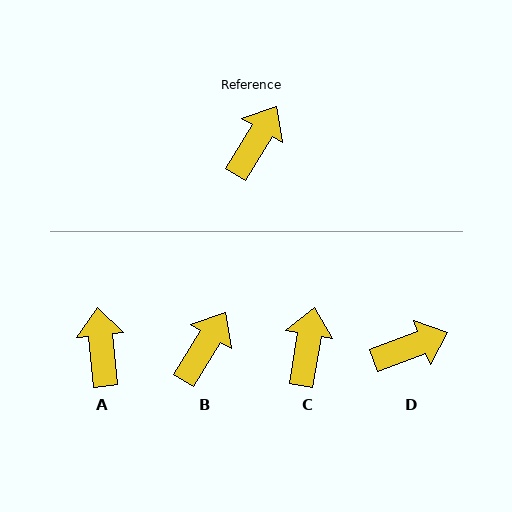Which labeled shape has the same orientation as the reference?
B.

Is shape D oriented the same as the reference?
No, it is off by about 38 degrees.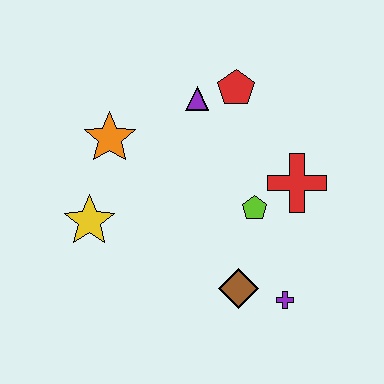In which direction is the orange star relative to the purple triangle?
The orange star is to the left of the purple triangle.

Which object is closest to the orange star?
The yellow star is closest to the orange star.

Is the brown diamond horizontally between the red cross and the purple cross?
No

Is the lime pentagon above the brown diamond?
Yes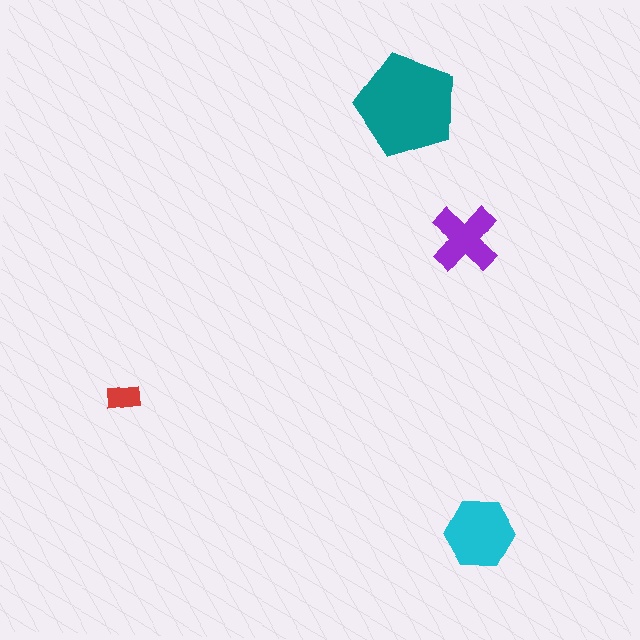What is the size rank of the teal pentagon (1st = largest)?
1st.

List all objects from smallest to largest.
The red rectangle, the purple cross, the cyan hexagon, the teal pentagon.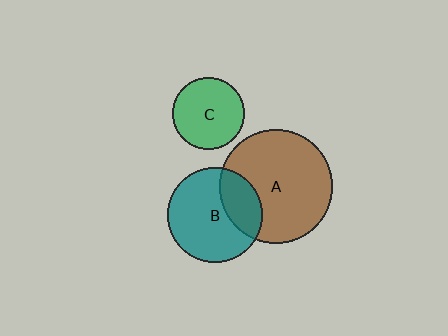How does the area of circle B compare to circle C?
Approximately 1.8 times.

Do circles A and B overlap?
Yes.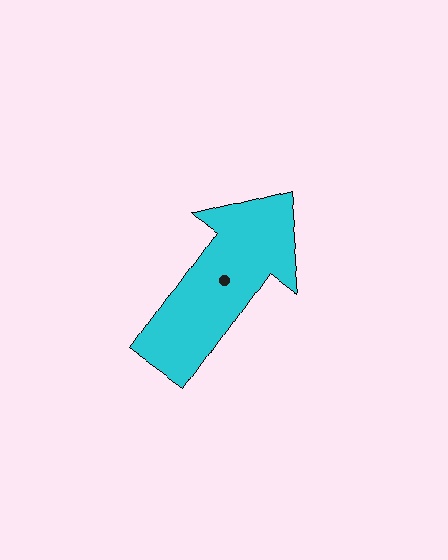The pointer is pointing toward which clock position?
Roughly 1 o'clock.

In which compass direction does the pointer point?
Northeast.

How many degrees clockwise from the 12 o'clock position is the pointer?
Approximately 35 degrees.